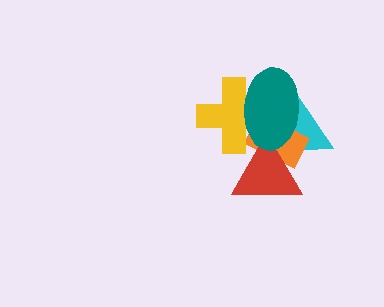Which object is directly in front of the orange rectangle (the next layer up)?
The red triangle is directly in front of the orange rectangle.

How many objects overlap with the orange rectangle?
4 objects overlap with the orange rectangle.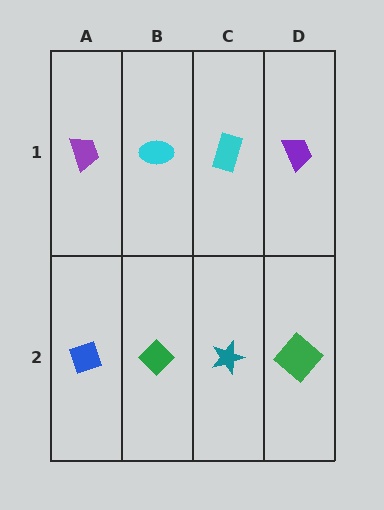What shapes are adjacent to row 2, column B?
A cyan ellipse (row 1, column B), a blue diamond (row 2, column A), a teal star (row 2, column C).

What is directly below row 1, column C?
A teal star.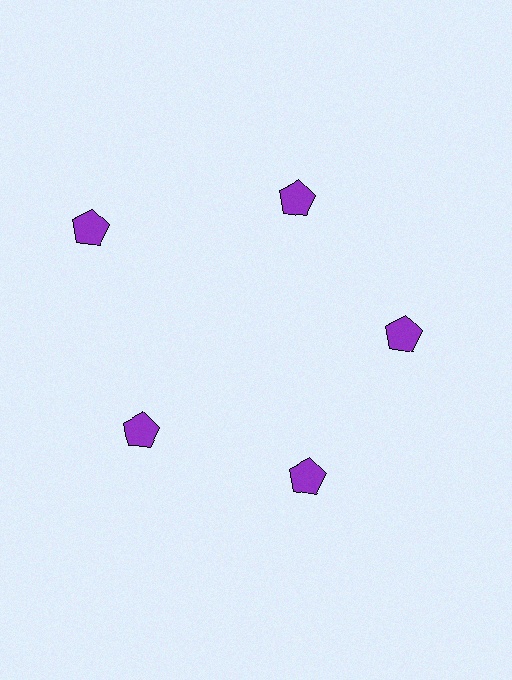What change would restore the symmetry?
The symmetry would be restored by moving it inward, back onto the ring so that all 5 pentagons sit at equal angles and equal distance from the center.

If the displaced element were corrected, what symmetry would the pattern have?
It would have 5-fold rotational symmetry — the pattern would map onto itself every 72 degrees.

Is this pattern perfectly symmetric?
No. The 5 purple pentagons are arranged in a ring, but one element near the 10 o'clock position is pushed outward from the center, breaking the 5-fold rotational symmetry.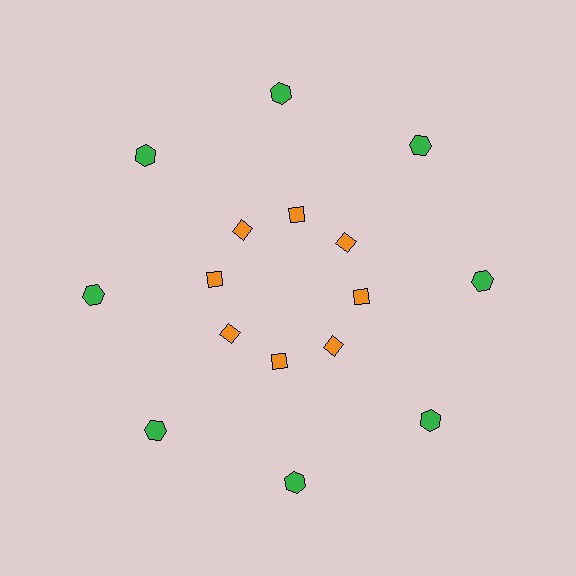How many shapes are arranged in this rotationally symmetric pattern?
There are 16 shapes, arranged in 8 groups of 2.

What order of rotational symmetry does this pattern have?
This pattern has 8-fold rotational symmetry.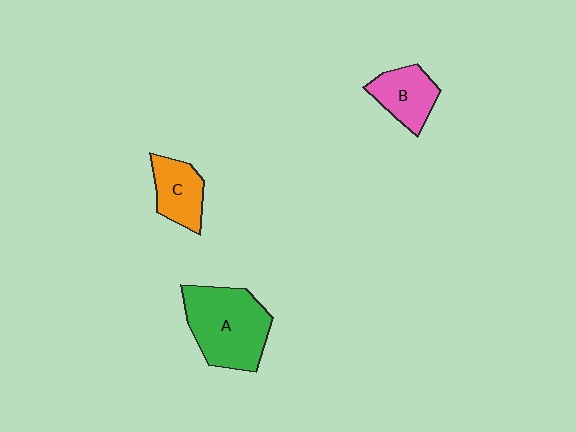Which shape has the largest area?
Shape A (green).